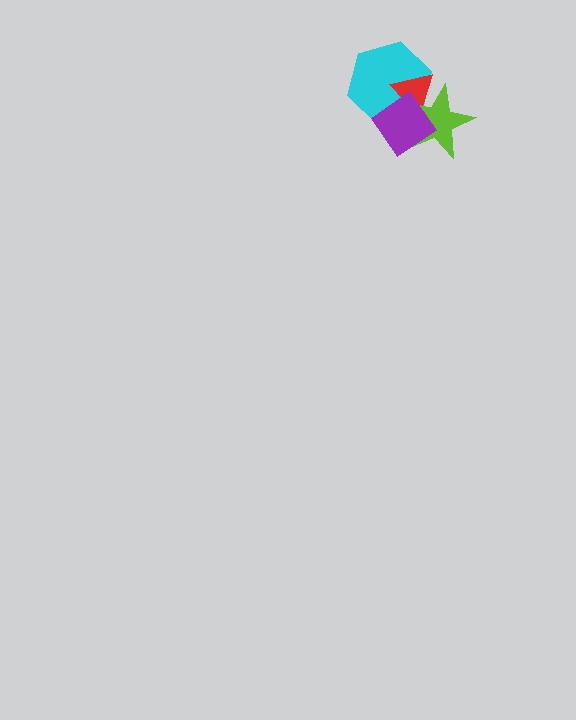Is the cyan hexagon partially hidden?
Yes, it is partially covered by another shape.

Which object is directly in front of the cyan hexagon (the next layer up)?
The red triangle is directly in front of the cyan hexagon.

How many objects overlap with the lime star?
3 objects overlap with the lime star.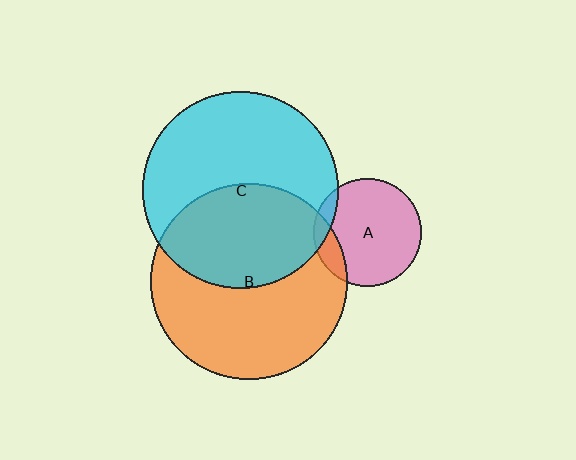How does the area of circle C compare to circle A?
Approximately 3.3 times.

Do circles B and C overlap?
Yes.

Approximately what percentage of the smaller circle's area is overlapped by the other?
Approximately 45%.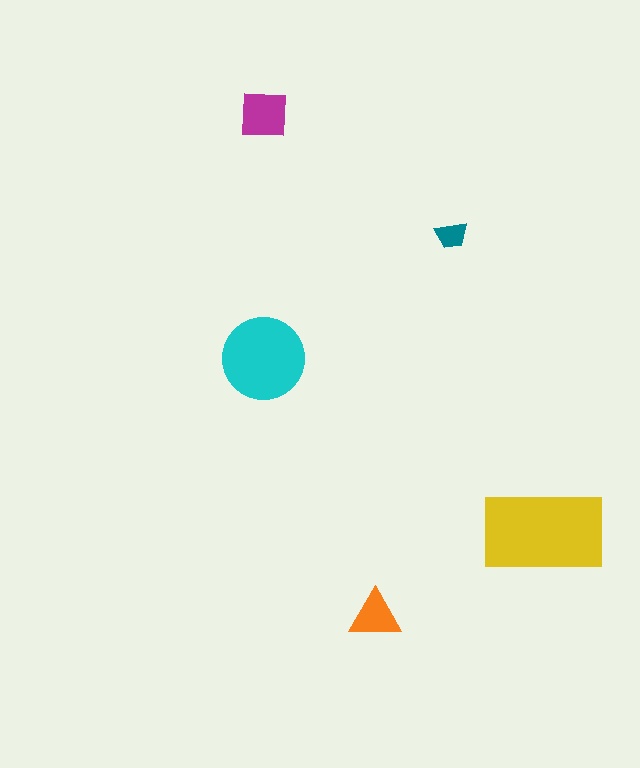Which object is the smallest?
The teal trapezoid.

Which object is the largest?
The yellow rectangle.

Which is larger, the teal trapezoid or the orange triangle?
The orange triangle.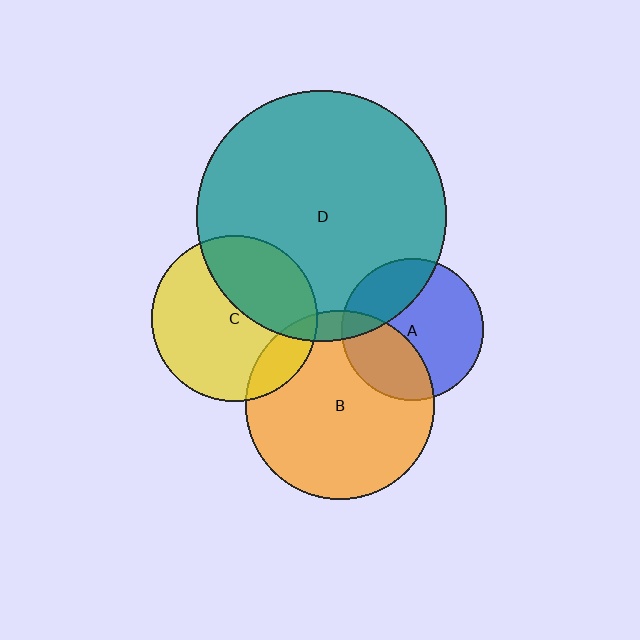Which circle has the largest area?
Circle D (teal).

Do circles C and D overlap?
Yes.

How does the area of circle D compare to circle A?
Approximately 3.1 times.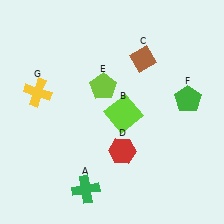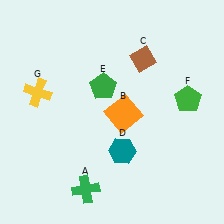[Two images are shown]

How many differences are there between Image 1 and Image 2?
There are 3 differences between the two images.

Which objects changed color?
B changed from lime to orange. D changed from red to teal. E changed from lime to green.